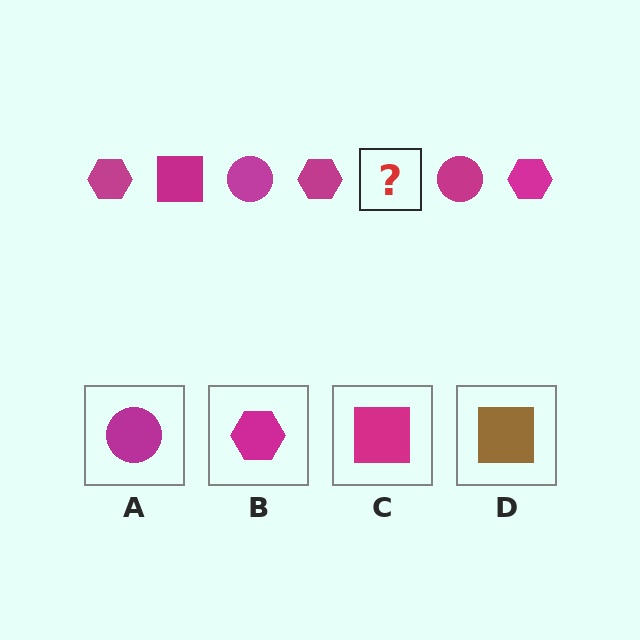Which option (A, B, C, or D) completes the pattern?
C.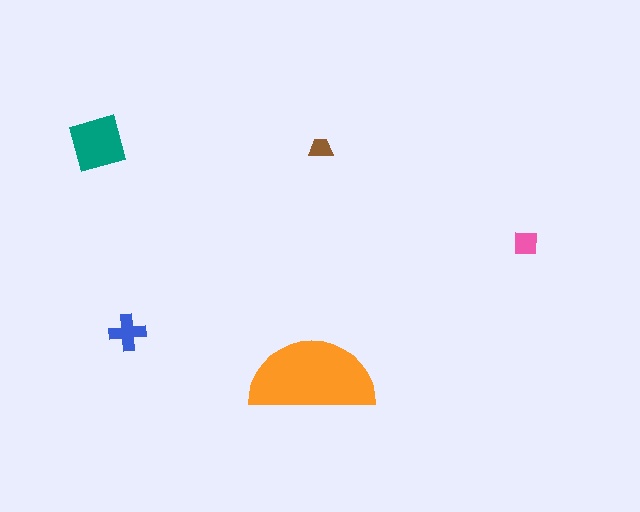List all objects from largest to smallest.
The orange semicircle, the teal square, the blue cross, the pink square, the brown trapezoid.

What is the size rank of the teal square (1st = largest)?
2nd.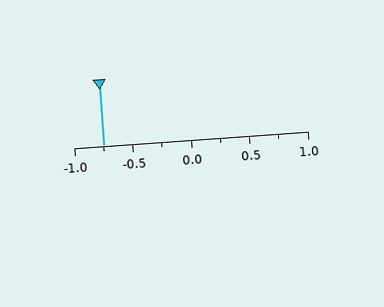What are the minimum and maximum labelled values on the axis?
The axis runs from -1.0 to 1.0.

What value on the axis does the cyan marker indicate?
The marker indicates approximately -0.75.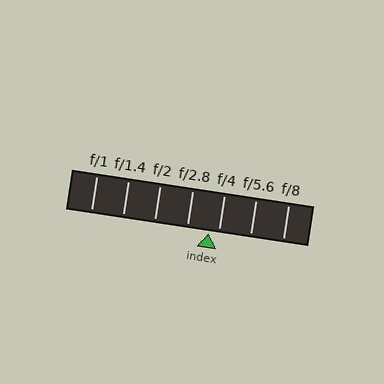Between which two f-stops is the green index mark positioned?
The index mark is between f/2.8 and f/4.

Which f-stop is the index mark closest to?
The index mark is closest to f/4.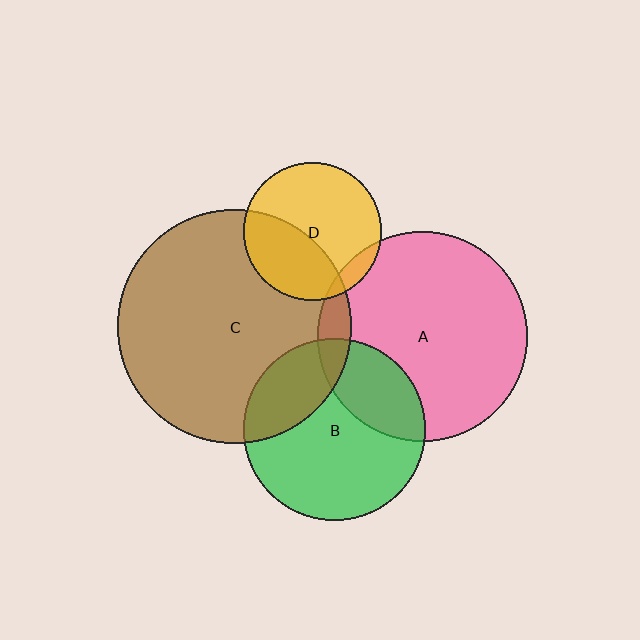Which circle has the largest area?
Circle C (brown).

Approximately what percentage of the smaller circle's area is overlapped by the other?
Approximately 10%.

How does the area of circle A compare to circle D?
Approximately 2.3 times.